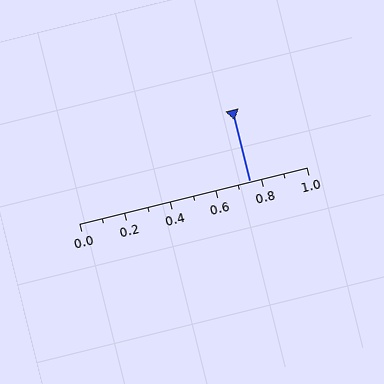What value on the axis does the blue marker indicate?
The marker indicates approximately 0.75.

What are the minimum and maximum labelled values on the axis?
The axis runs from 0.0 to 1.0.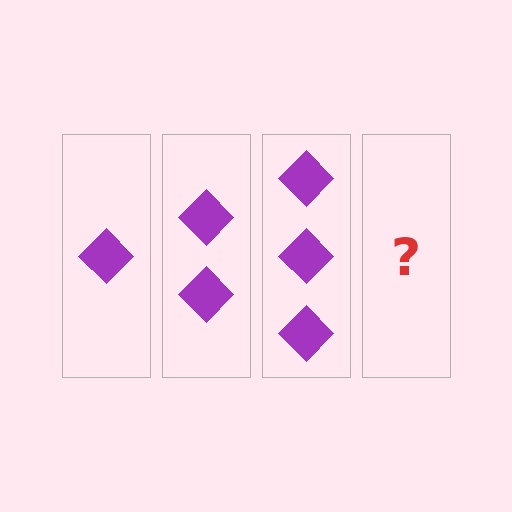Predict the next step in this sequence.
The next step is 4 diamonds.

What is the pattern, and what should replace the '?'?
The pattern is that each step adds one more diamond. The '?' should be 4 diamonds.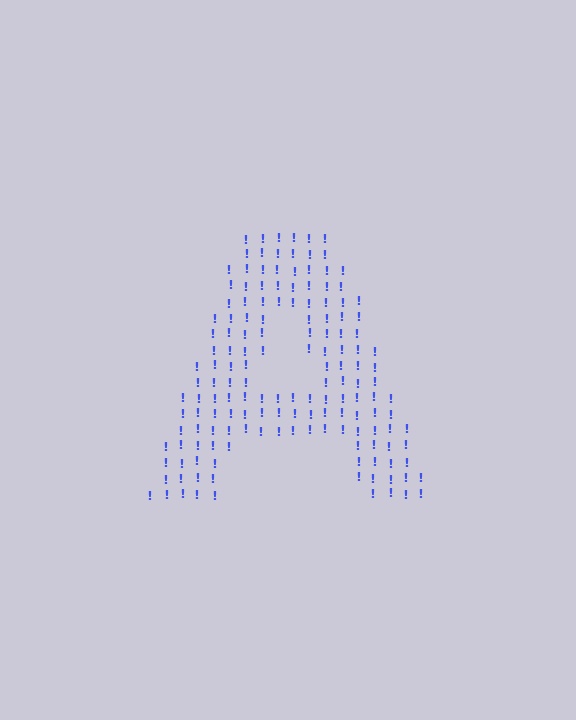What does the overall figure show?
The overall figure shows the letter A.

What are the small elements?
The small elements are exclamation marks.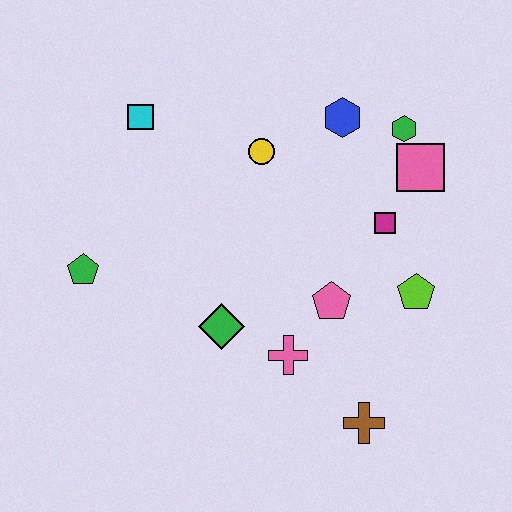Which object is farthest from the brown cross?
The cyan square is farthest from the brown cross.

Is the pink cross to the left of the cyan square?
No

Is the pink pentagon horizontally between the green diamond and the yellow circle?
No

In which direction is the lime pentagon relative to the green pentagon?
The lime pentagon is to the right of the green pentagon.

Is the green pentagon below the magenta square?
Yes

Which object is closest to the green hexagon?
The pink square is closest to the green hexagon.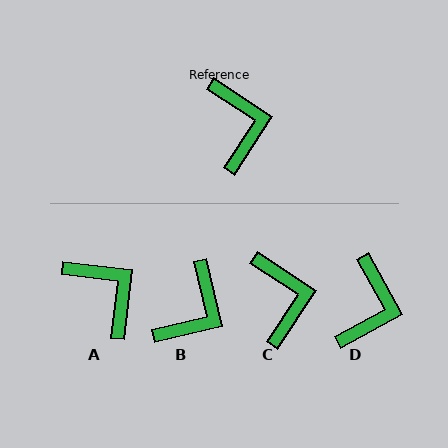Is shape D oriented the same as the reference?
No, it is off by about 28 degrees.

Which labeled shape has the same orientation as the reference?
C.